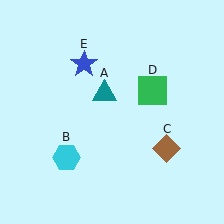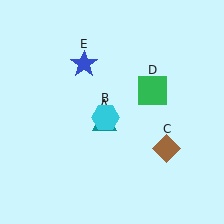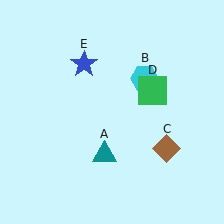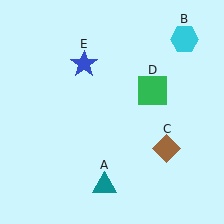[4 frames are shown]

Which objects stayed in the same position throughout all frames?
Brown diamond (object C) and green square (object D) and blue star (object E) remained stationary.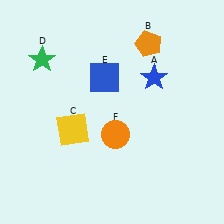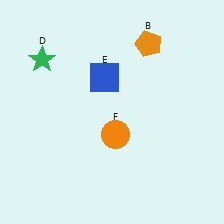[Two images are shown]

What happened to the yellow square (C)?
The yellow square (C) was removed in Image 2. It was in the bottom-left area of Image 1.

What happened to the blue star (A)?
The blue star (A) was removed in Image 2. It was in the top-right area of Image 1.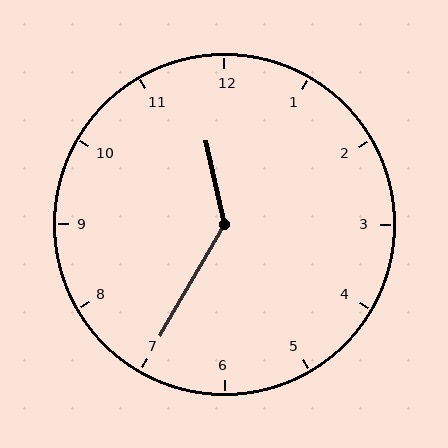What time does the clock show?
11:35.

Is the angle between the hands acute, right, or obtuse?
It is obtuse.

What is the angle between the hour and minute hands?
Approximately 138 degrees.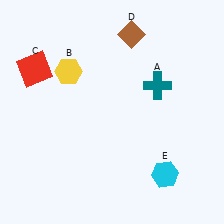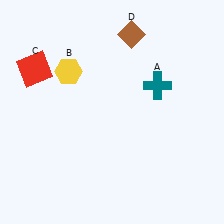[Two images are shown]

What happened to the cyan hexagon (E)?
The cyan hexagon (E) was removed in Image 2. It was in the bottom-right area of Image 1.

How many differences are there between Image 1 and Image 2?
There is 1 difference between the two images.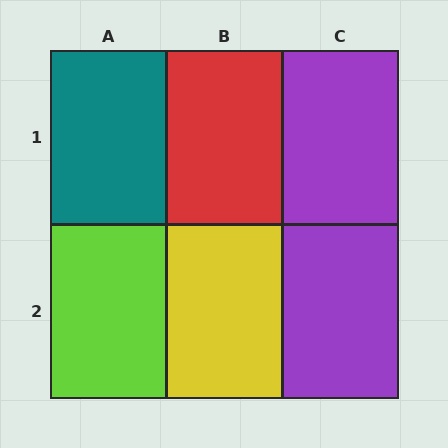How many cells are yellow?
1 cell is yellow.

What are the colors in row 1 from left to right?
Teal, red, purple.